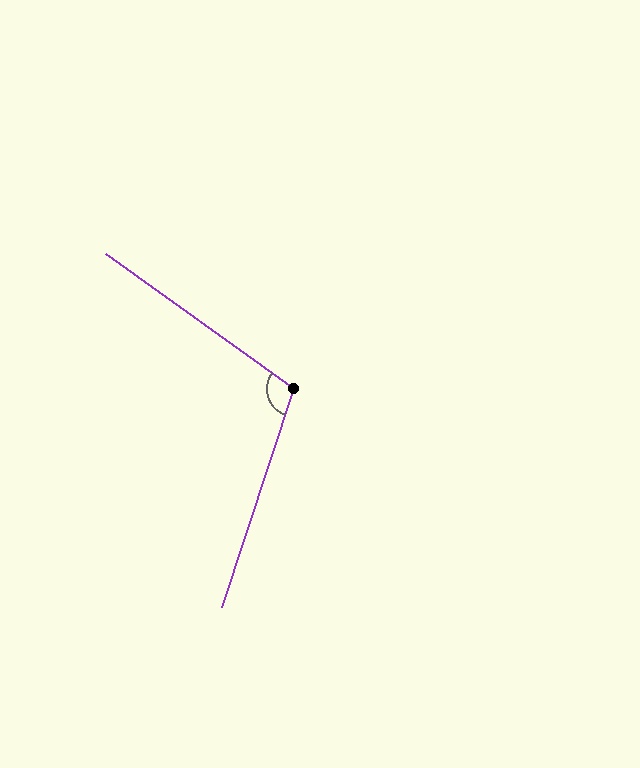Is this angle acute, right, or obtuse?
It is obtuse.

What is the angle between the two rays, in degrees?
Approximately 108 degrees.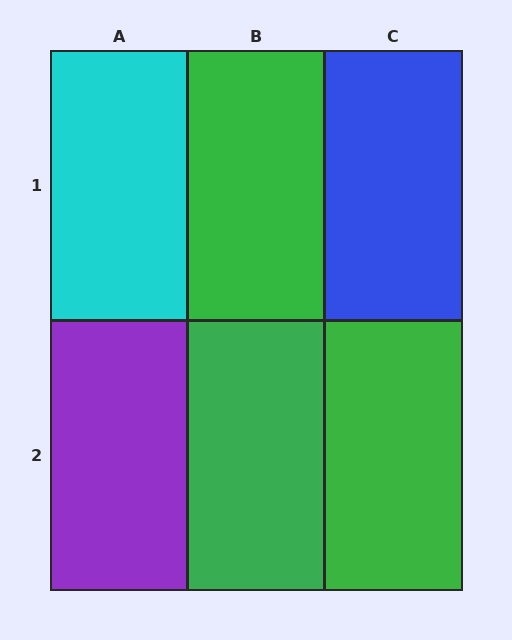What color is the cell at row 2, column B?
Green.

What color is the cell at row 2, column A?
Purple.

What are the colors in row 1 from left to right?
Cyan, green, blue.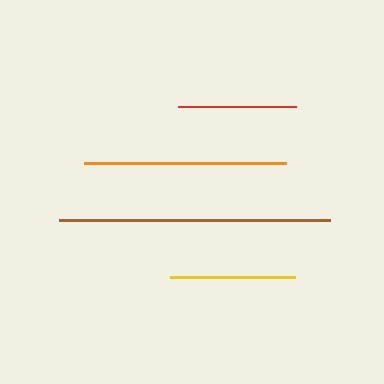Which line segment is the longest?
The brown line is the longest at approximately 272 pixels.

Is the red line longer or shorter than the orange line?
The orange line is longer than the red line.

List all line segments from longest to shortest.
From longest to shortest: brown, orange, yellow, red.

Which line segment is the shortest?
The red line is the shortest at approximately 117 pixels.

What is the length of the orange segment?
The orange segment is approximately 202 pixels long.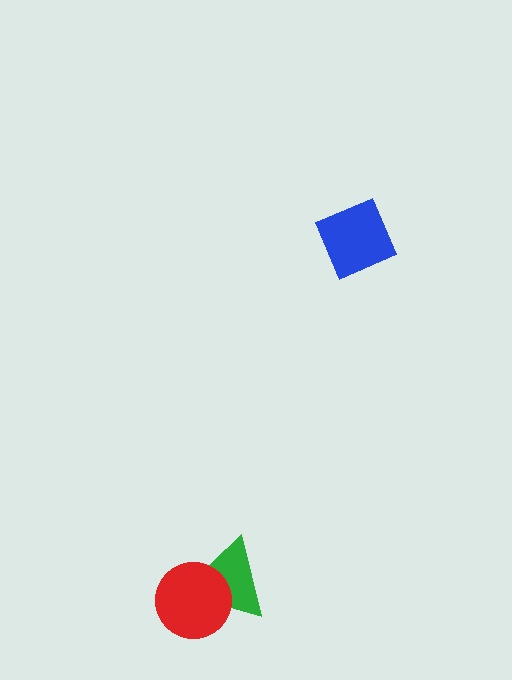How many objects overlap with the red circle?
1 object overlaps with the red circle.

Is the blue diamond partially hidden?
No, no other shape covers it.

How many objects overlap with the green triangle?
1 object overlaps with the green triangle.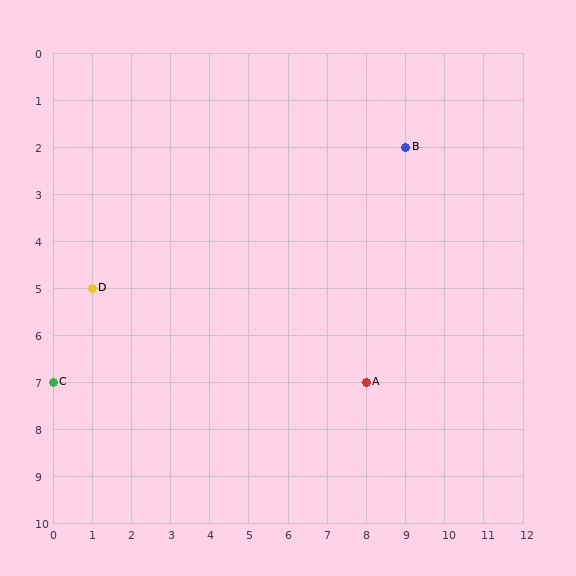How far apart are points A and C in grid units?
Points A and C are 8 columns apart.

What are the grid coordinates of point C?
Point C is at grid coordinates (0, 7).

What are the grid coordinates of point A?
Point A is at grid coordinates (8, 7).